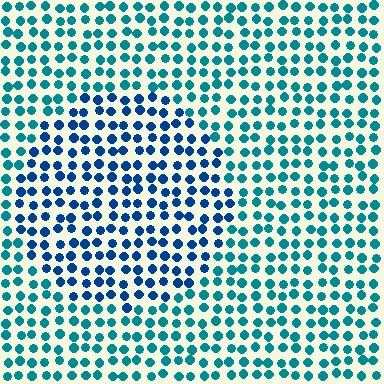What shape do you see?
I see a circle.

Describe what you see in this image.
The image is filled with small teal elements in a uniform arrangement. A circle-shaped region is visible where the elements are tinted to a slightly different hue, forming a subtle color boundary.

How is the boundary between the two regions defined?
The boundary is defined purely by a slight shift in hue (about 32 degrees). Spacing, size, and orientation are identical on both sides.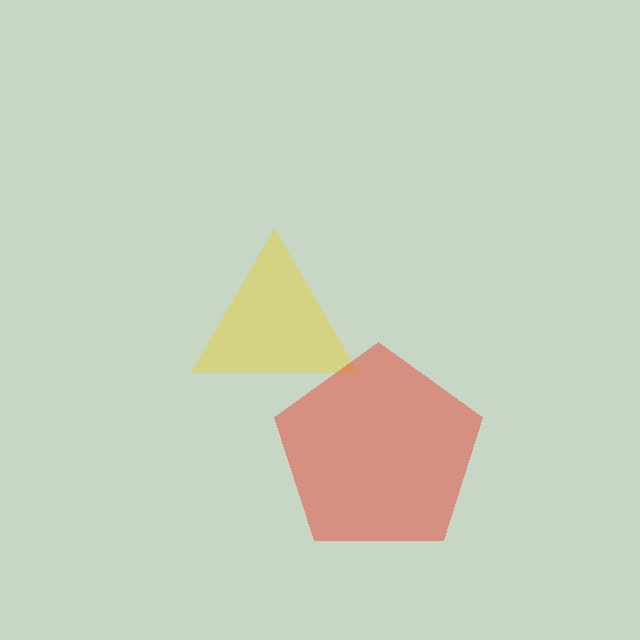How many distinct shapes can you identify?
There are 2 distinct shapes: a yellow triangle, a red pentagon.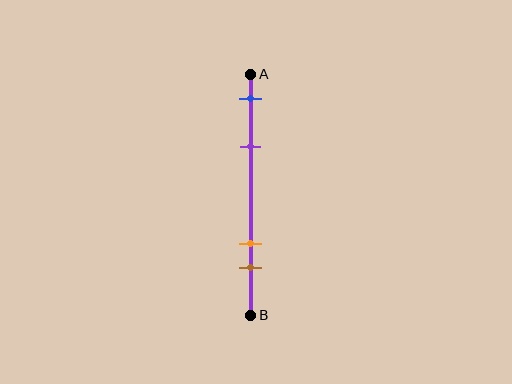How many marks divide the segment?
There are 4 marks dividing the segment.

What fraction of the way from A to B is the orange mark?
The orange mark is approximately 70% (0.7) of the way from A to B.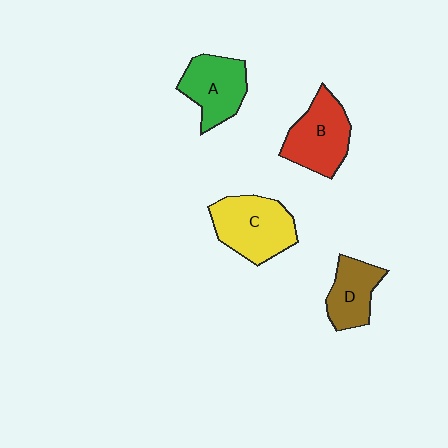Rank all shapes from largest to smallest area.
From largest to smallest: C (yellow), B (red), A (green), D (brown).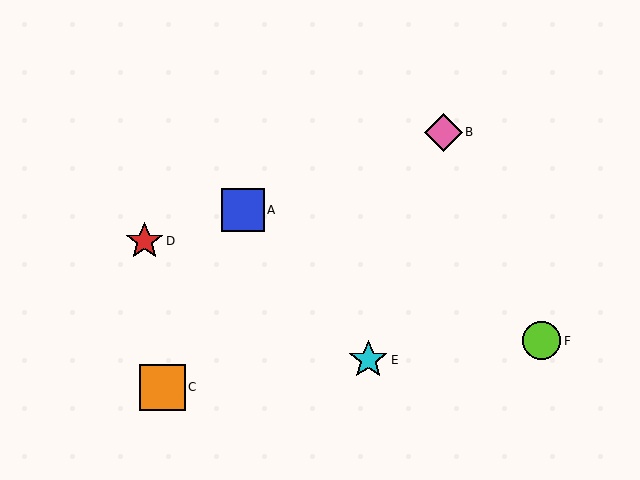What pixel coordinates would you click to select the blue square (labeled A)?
Click at (243, 210) to select the blue square A.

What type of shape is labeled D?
Shape D is a red star.